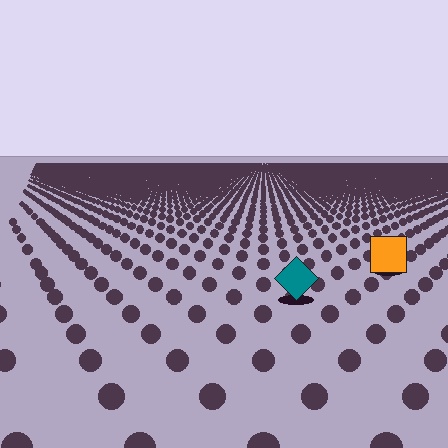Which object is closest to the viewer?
The teal diamond is closest. The texture marks near it are larger and more spread out.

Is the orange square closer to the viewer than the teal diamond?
No. The teal diamond is closer — you can tell from the texture gradient: the ground texture is coarser near it.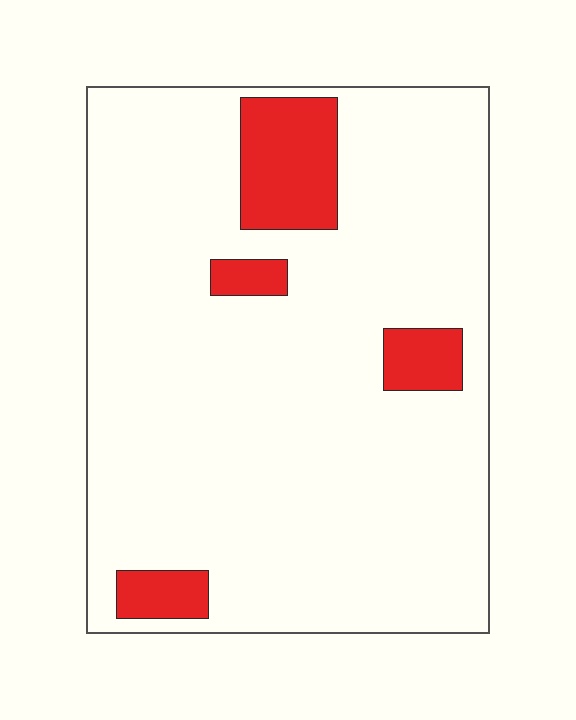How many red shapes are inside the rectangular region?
4.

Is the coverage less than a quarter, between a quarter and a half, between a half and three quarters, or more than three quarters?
Less than a quarter.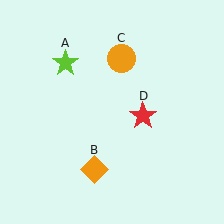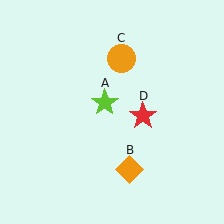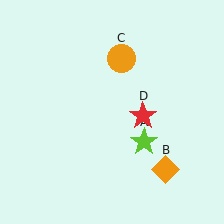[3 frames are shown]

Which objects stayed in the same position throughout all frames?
Orange circle (object C) and red star (object D) remained stationary.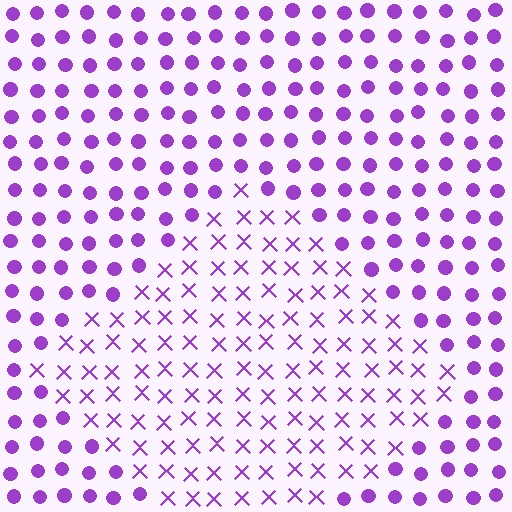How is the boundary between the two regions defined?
The boundary is defined by a change in element shape: X marks inside vs. circles outside. All elements share the same color and spacing.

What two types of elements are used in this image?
The image uses X marks inside the diamond region and circles outside it.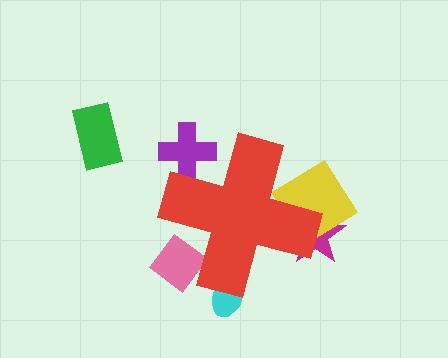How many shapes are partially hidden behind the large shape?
5 shapes are partially hidden.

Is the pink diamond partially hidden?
Yes, the pink diamond is partially hidden behind the red cross.